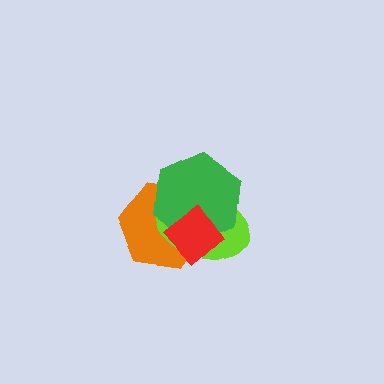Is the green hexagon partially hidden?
Yes, it is partially covered by another shape.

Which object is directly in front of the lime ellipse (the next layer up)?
The green hexagon is directly in front of the lime ellipse.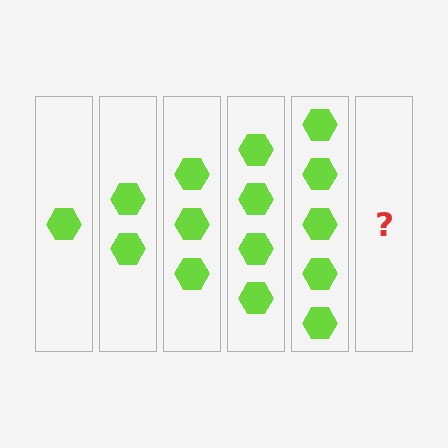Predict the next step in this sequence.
The next step is 6 hexagons.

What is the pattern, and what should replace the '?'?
The pattern is that each step adds one more hexagon. The '?' should be 6 hexagons.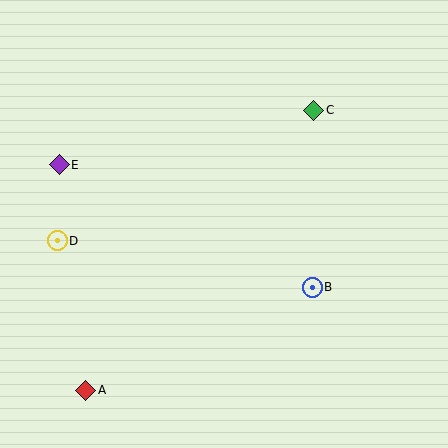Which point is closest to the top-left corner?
Point E is closest to the top-left corner.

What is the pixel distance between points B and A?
The distance between B and A is 249 pixels.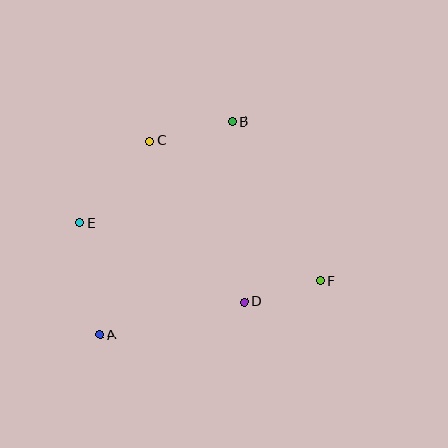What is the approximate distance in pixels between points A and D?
The distance between A and D is approximately 148 pixels.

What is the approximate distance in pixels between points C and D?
The distance between C and D is approximately 186 pixels.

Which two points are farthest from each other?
Points A and B are farthest from each other.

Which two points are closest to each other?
Points D and F are closest to each other.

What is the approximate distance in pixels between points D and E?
The distance between D and E is approximately 182 pixels.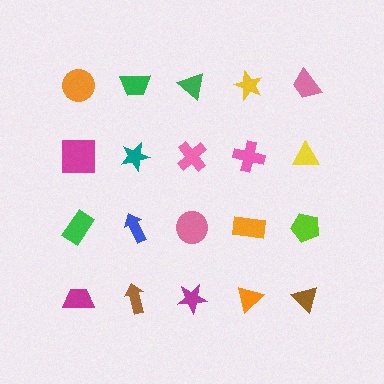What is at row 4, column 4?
An orange triangle.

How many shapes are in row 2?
5 shapes.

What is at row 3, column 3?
A pink circle.